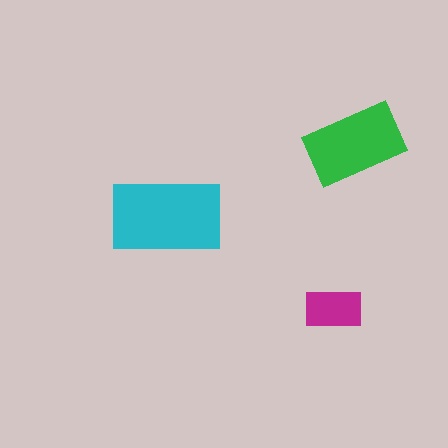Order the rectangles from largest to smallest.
the cyan one, the green one, the magenta one.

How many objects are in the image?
There are 3 objects in the image.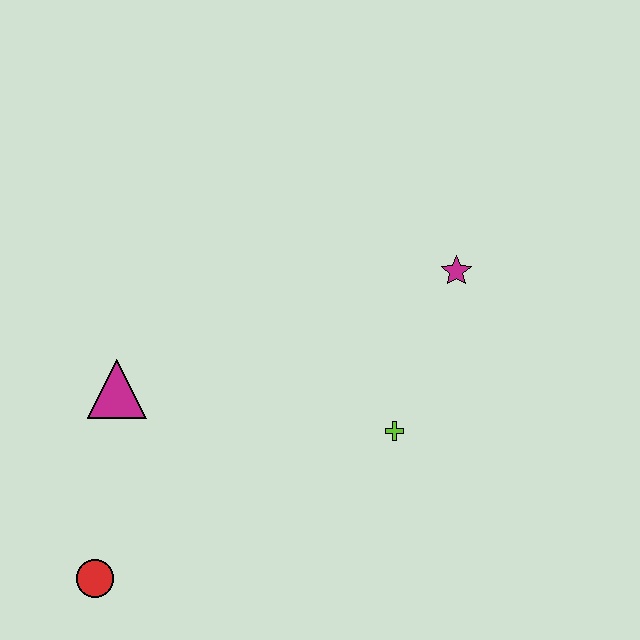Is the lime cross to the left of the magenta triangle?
No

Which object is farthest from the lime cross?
The red circle is farthest from the lime cross.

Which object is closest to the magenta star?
The lime cross is closest to the magenta star.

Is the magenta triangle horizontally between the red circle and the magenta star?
Yes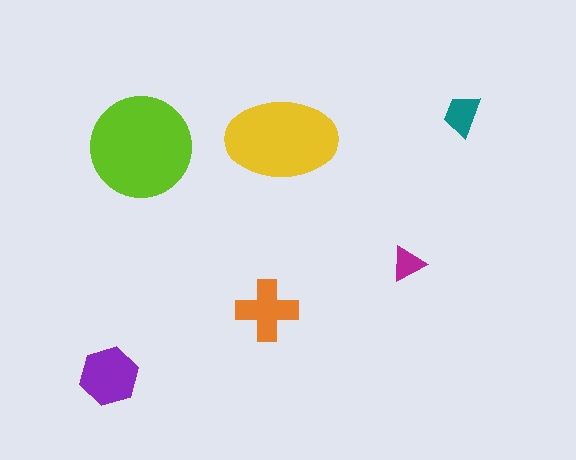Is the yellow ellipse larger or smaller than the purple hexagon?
Larger.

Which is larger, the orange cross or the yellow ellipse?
The yellow ellipse.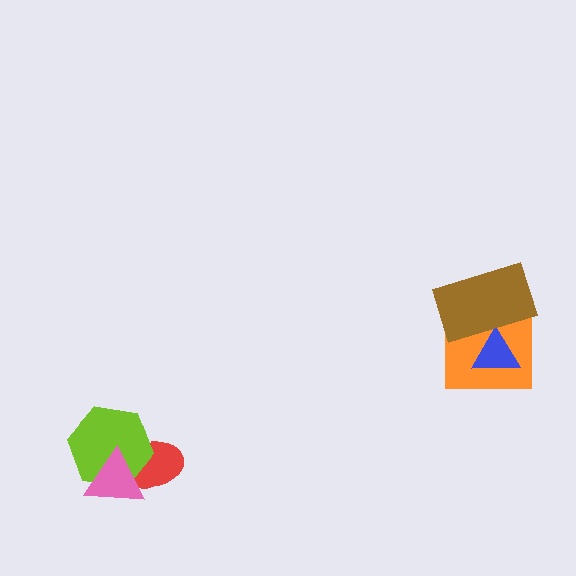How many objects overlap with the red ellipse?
2 objects overlap with the red ellipse.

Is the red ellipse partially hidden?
Yes, it is partially covered by another shape.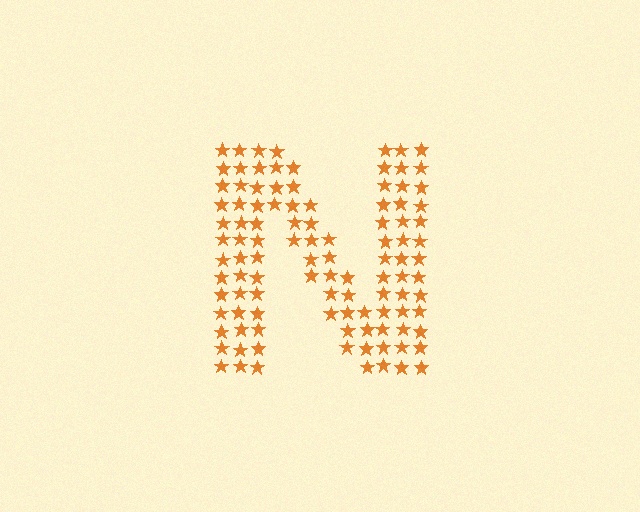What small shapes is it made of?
It is made of small stars.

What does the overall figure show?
The overall figure shows the letter N.